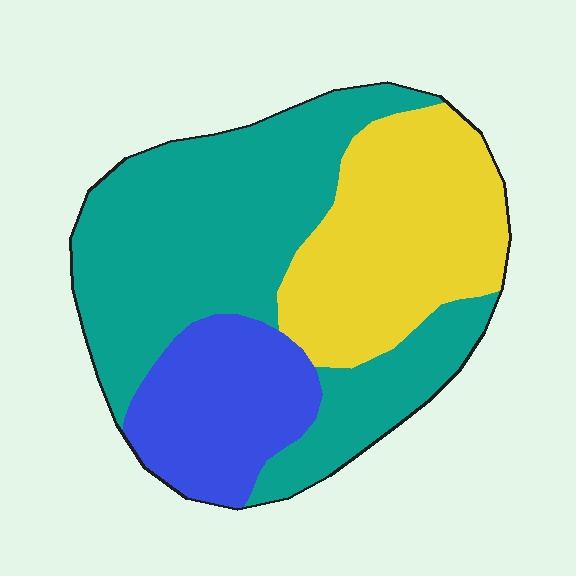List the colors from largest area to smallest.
From largest to smallest: teal, yellow, blue.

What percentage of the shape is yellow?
Yellow covers 30% of the shape.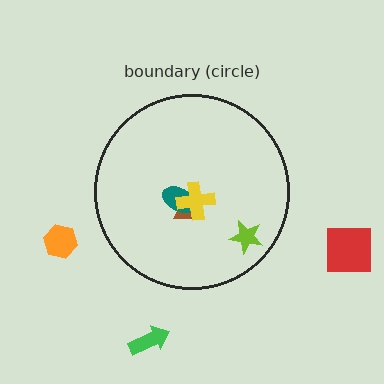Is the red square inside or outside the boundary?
Outside.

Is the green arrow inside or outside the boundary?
Outside.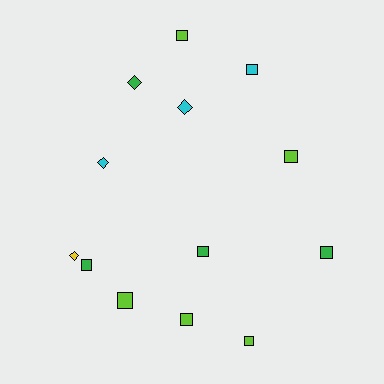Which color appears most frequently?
Lime, with 5 objects.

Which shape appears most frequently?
Square, with 9 objects.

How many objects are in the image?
There are 13 objects.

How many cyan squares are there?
There is 1 cyan square.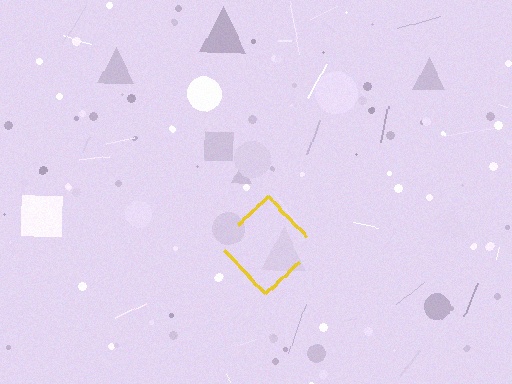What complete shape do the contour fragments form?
The contour fragments form a diamond.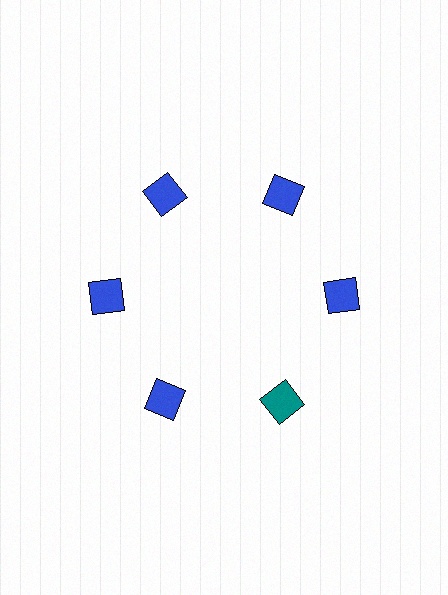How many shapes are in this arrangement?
There are 6 shapes arranged in a ring pattern.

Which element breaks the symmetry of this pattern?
The teal diamond at roughly the 5 o'clock position breaks the symmetry. All other shapes are blue diamonds.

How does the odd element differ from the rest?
It has a different color: teal instead of blue.